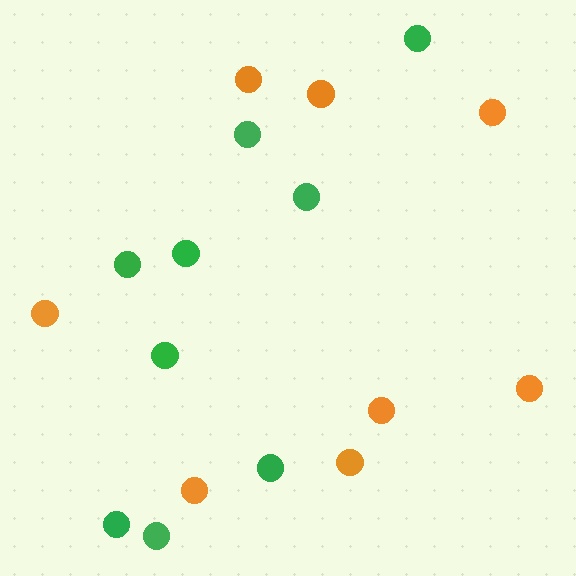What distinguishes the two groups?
There are 2 groups: one group of green circles (9) and one group of orange circles (8).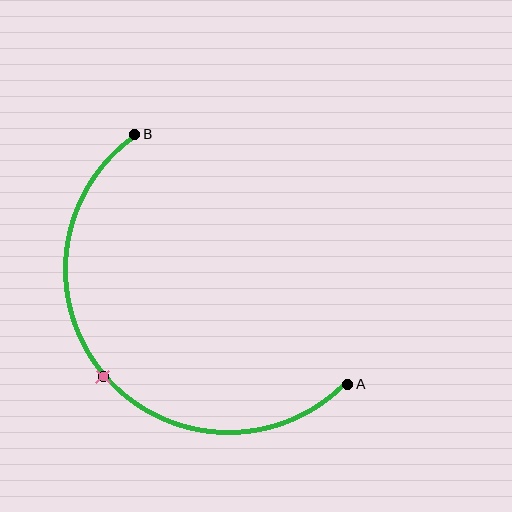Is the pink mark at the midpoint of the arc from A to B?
Yes. The pink mark lies on the arc at equal arc-length from both A and B — it is the arc midpoint.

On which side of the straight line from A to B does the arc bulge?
The arc bulges below and to the left of the straight line connecting A and B.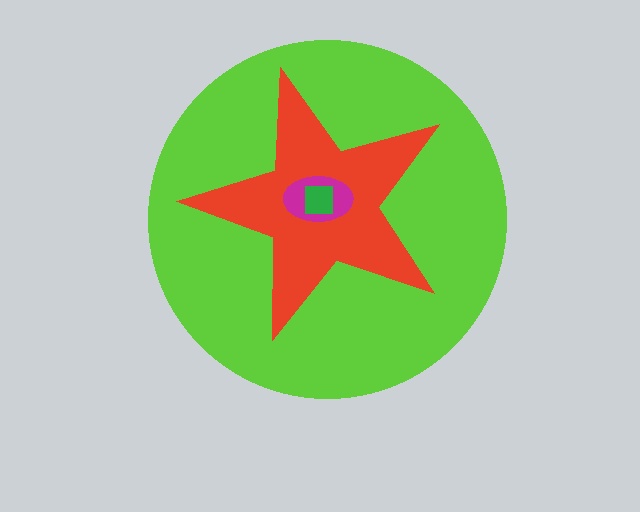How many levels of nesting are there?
4.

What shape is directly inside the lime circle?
The red star.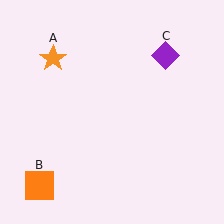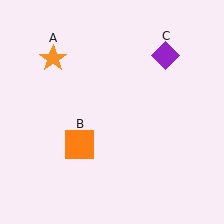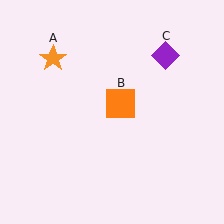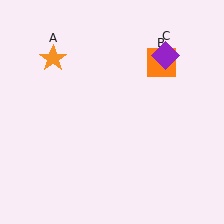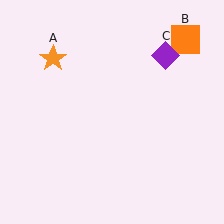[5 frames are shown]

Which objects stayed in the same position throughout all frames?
Orange star (object A) and purple diamond (object C) remained stationary.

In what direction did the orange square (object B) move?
The orange square (object B) moved up and to the right.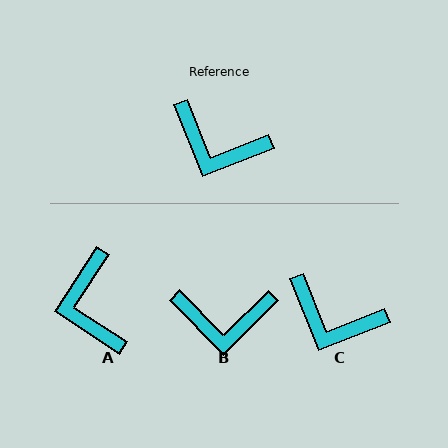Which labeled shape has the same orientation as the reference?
C.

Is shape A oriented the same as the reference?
No, it is off by about 55 degrees.